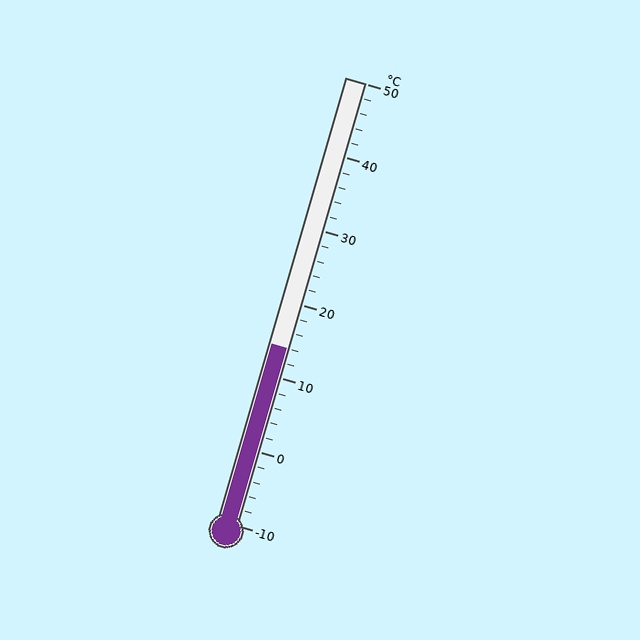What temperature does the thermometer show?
The thermometer shows approximately 14°C.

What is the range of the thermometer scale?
The thermometer scale ranges from -10°C to 50°C.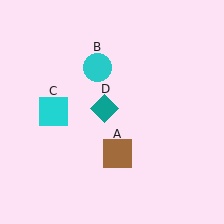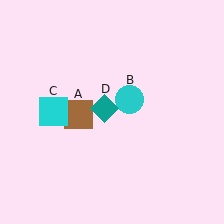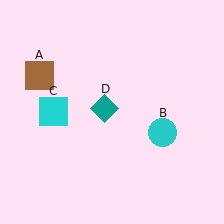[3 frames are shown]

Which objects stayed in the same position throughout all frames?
Cyan square (object C) and teal diamond (object D) remained stationary.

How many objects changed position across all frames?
2 objects changed position: brown square (object A), cyan circle (object B).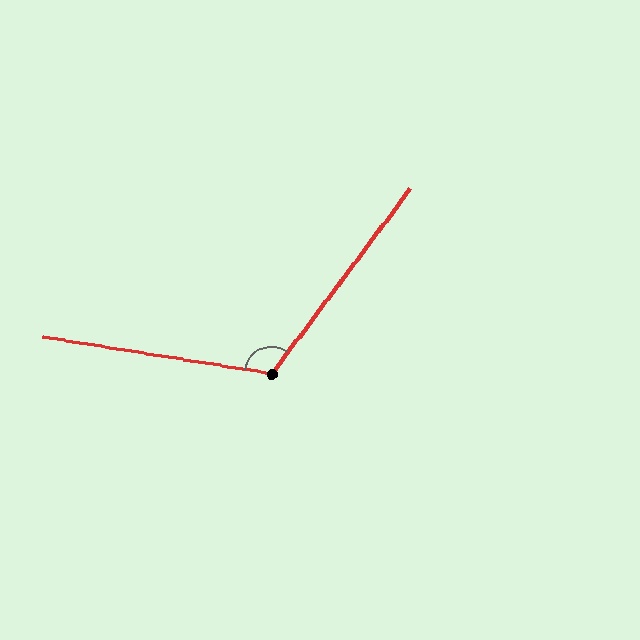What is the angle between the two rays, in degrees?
Approximately 118 degrees.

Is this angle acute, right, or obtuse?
It is obtuse.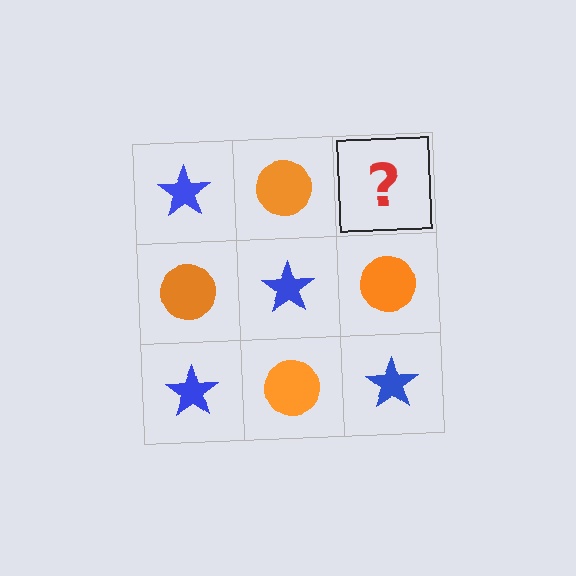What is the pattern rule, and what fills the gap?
The rule is that it alternates blue star and orange circle in a checkerboard pattern. The gap should be filled with a blue star.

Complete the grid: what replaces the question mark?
The question mark should be replaced with a blue star.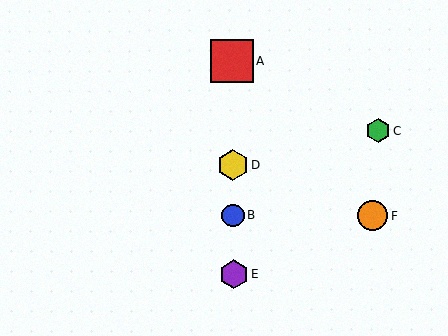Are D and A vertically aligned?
Yes, both are at x≈233.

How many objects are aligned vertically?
4 objects (A, B, D, E) are aligned vertically.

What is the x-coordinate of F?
Object F is at x≈373.